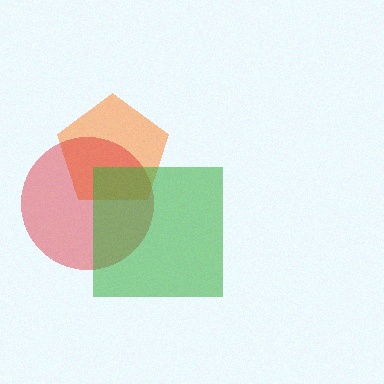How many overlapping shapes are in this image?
There are 3 overlapping shapes in the image.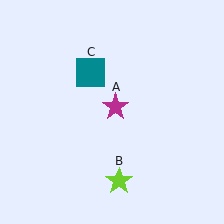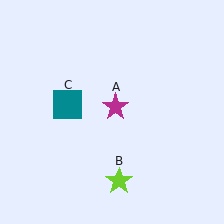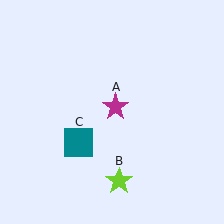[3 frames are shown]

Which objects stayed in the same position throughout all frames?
Magenta star (object A) and lime star (object B) remained stationary.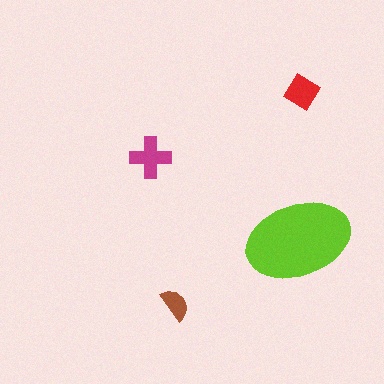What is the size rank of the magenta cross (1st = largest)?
2nd.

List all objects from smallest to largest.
The brown semicircle, the red diamond, the magenta cross, the lime ellipse.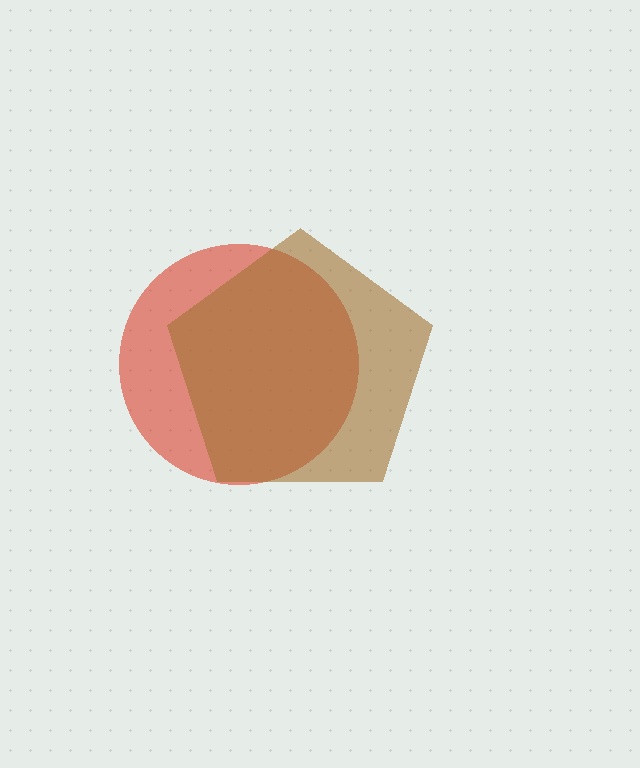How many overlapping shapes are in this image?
There are 2 overlapping shapes in the image.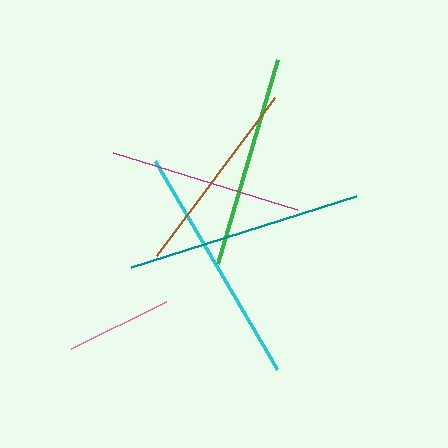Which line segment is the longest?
The cyan line is the longest at approximately 242 pixels.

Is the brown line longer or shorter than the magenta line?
The brown line is longer than the magenta line.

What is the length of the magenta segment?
The magenta segment is approximately 193 pixels long.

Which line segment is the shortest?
The pink line is the shortest at approximately 106 pixels.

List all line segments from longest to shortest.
From longest to shortest: cyan, teal, green, brown, magenta, pink.